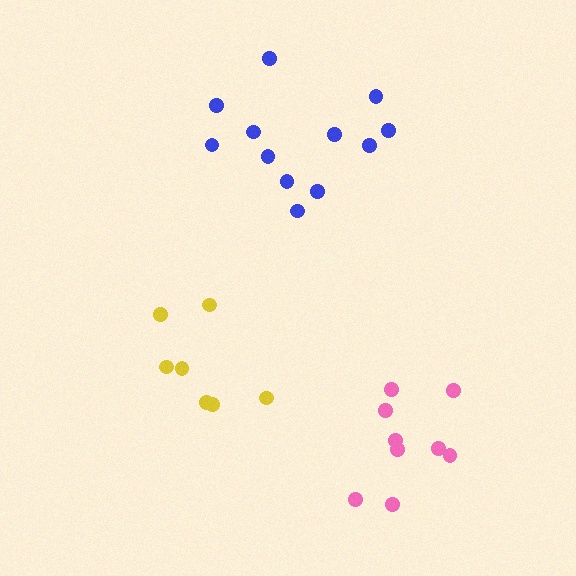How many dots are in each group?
Group 1: 7 dots, Group 2: 12 dots, Group 3: 9 dots (28 total).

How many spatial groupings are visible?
There are 3 spatial groupings.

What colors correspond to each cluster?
The clusters are colored: yellow, blue, pink.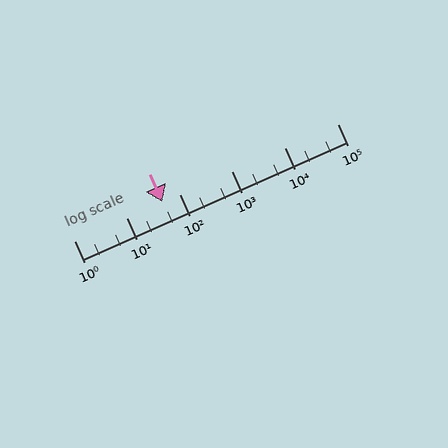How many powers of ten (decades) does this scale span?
The scale spans 5 decades, from 1 to 100000.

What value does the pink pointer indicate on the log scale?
The pointer indicates approximately 47.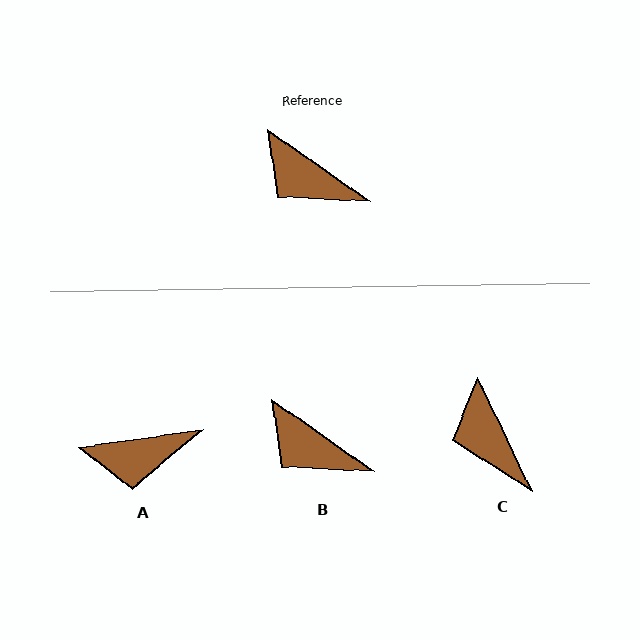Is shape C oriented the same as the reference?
No, it is off by about 30 degrees.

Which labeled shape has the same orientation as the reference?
B.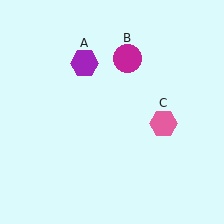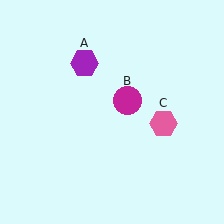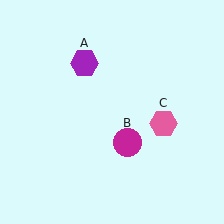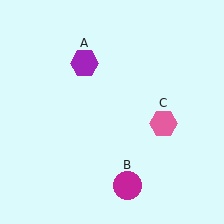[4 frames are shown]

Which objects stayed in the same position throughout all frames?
Purple hexagon (object A) and pink hexagon (object C) remained stationary.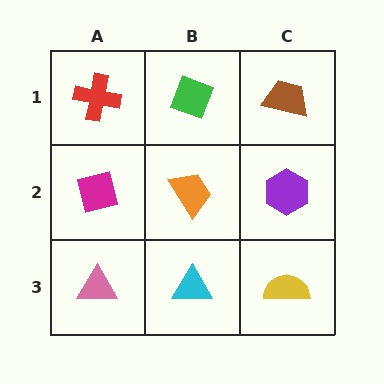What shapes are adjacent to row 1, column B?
An orange trapezoid (row 2, column B), a red cross (row 1, column A), a brown trapezoid (row 1, column C).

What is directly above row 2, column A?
A red cross.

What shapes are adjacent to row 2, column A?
A red cross (row 1, column A), a pink triangle (row 3, column A), an orange trapezoid (row 2, column B).